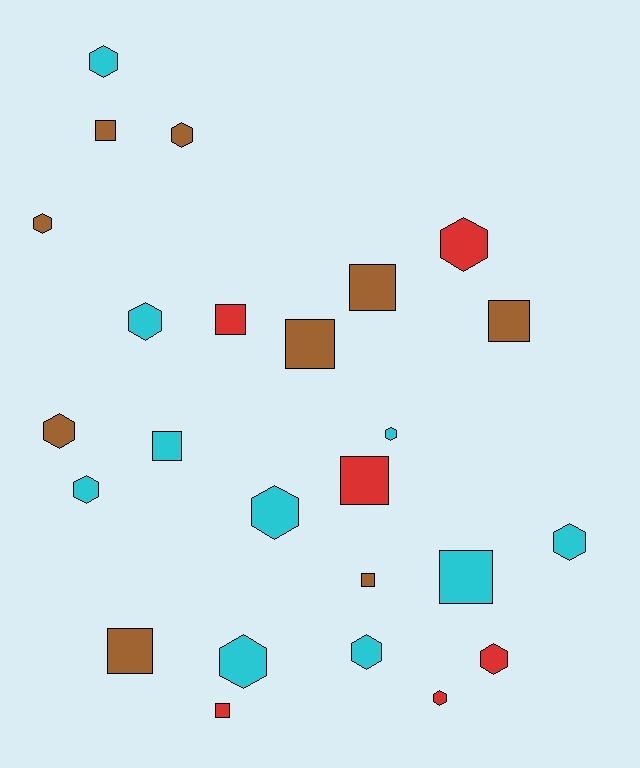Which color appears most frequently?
Cyan, with 10 objects.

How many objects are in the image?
There are 25 objects.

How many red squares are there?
There are 3 red squares.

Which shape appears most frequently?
Hexagon, with 14 objects.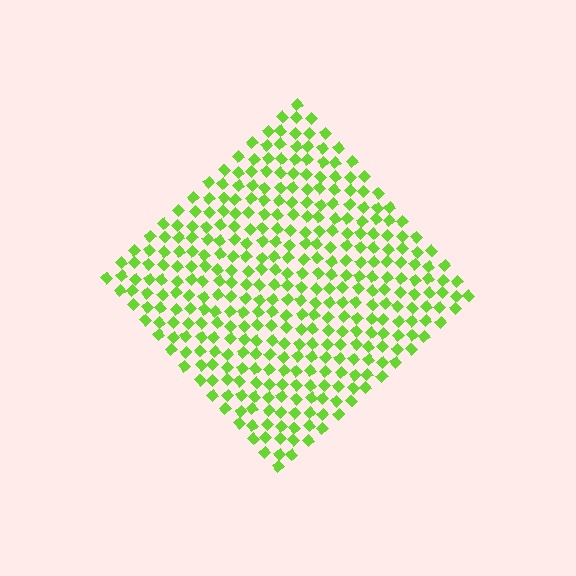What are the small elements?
The small elements are diamonds.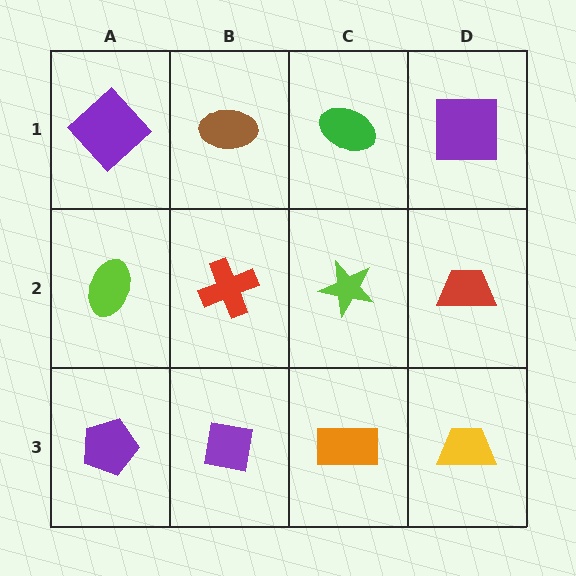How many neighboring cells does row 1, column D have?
2.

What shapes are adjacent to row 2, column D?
A purple square (row 1, column D), a yellow trapezoid (row 3, column D), a lime star (row 2, column C).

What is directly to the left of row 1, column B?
A purple diamond.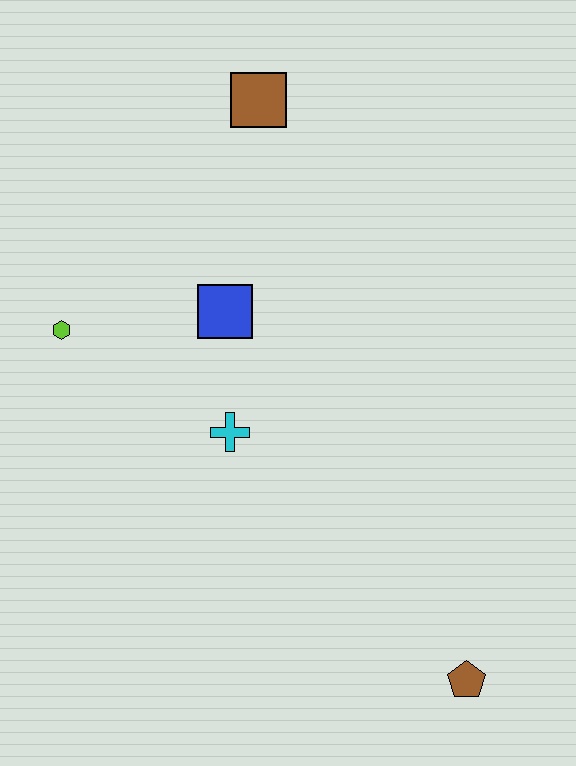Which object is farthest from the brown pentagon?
The brown square is farthest from the brown pentagon.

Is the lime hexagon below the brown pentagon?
No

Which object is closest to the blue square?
The cyan cross is closest to the blue square.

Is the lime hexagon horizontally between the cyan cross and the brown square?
No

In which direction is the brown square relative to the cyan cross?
The brown square is above the cyan cross.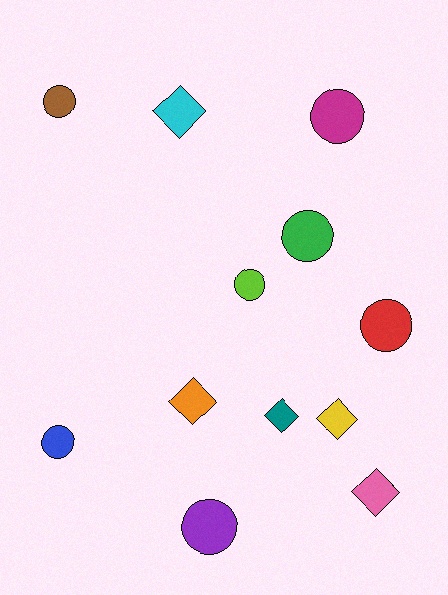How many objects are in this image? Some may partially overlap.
There are 12 objects.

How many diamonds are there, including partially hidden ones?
There are 5 diamonds.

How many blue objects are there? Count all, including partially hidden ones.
There is 1 blue object.